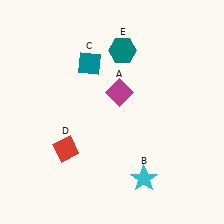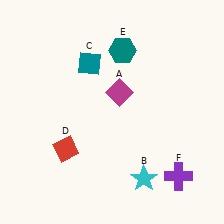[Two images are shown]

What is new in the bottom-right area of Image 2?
A purple cross (F) was added in the bottom-right area of Image 2.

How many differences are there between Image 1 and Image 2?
There is 1 difference between the two images.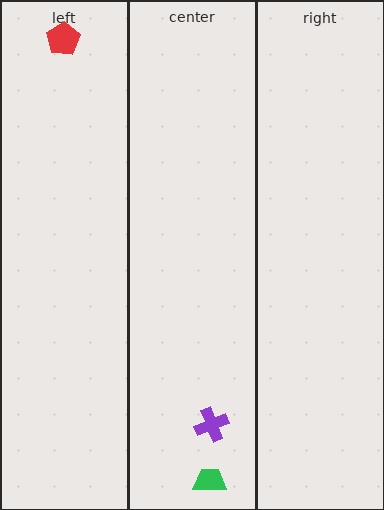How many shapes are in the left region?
1.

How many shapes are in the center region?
2.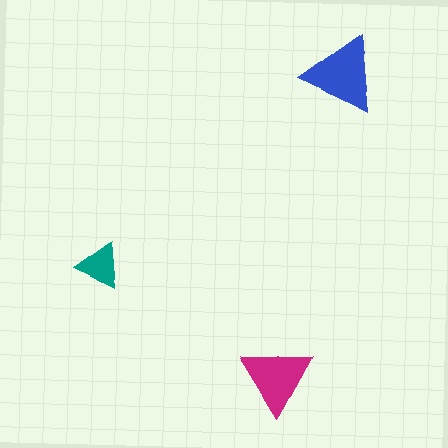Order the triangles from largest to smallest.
the blue one, the magenta one, the teal one.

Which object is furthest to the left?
The teal triangle is leftmost.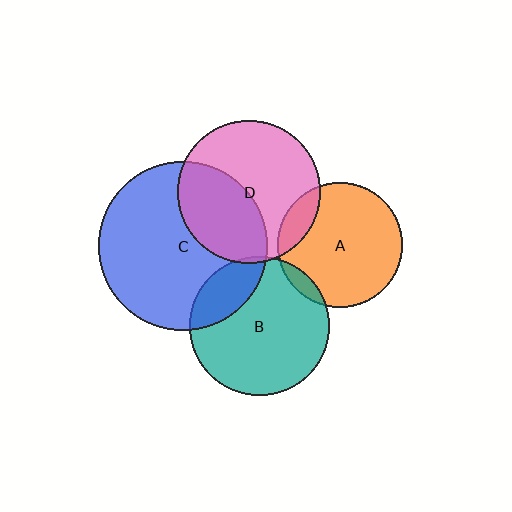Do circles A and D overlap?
Yes.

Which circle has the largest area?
Circle C (blue).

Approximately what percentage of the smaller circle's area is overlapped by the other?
Approximately 15%.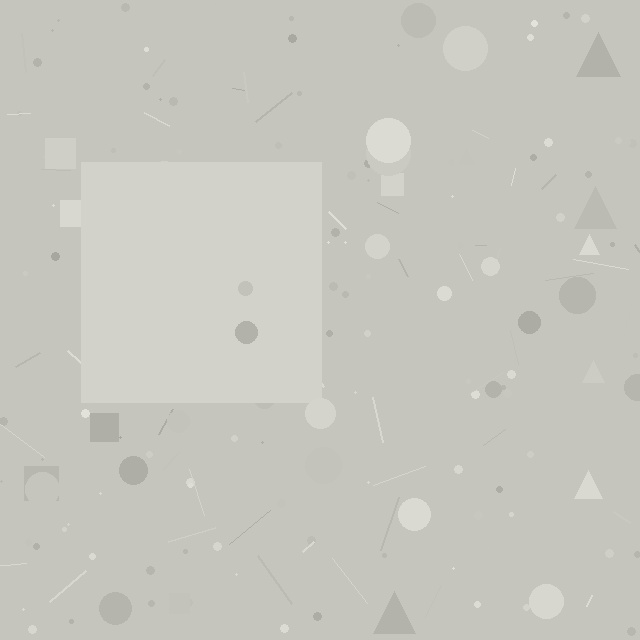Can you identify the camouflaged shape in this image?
The camouflaged shape is a square.